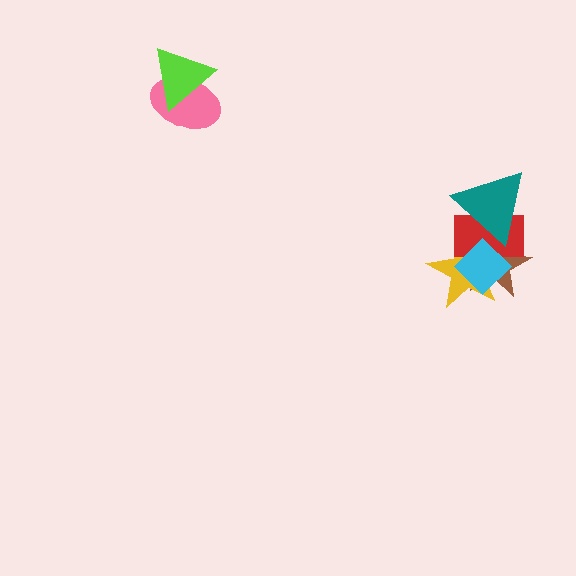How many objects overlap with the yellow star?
4 objects overlap with the yellow star.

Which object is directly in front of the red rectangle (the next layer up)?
The teal triangle is directly in front of the red rectangle.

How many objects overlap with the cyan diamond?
4 objects overlap with the cyan diamond.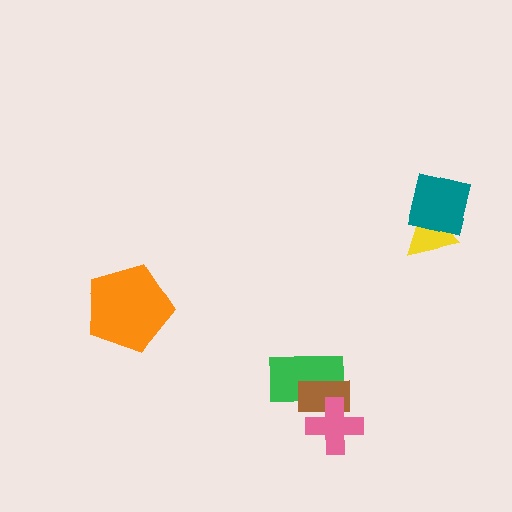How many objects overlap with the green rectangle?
2 objects overlap with the green rectangle.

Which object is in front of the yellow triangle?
The teal square is in front of the yellow triangle.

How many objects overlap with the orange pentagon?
0 objects overlap with the orange pentagon.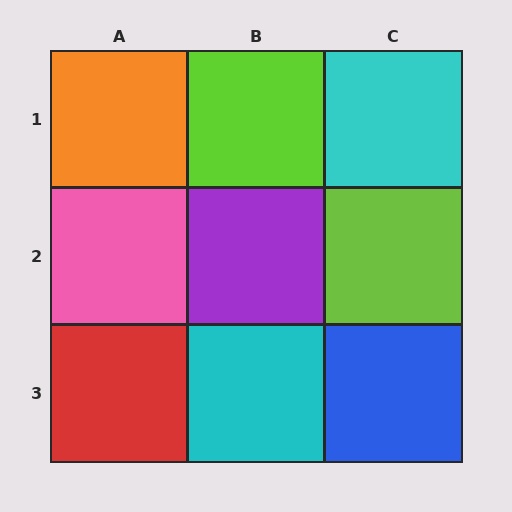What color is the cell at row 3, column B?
Cyan.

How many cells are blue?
1 cell is blue.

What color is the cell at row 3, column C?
Blue.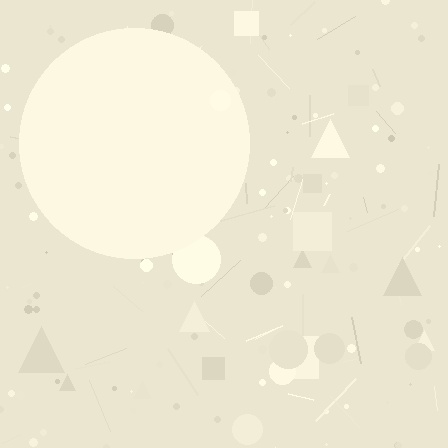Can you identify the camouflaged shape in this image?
The camouflaged shape is a circle.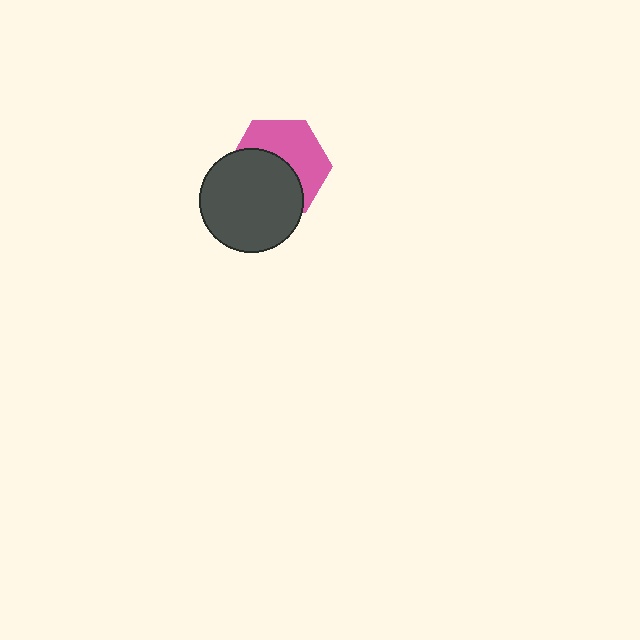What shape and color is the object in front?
The object in front is a dark gray circle.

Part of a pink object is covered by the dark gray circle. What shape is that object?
It is a hexagon.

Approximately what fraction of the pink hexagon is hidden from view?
Roughly 50% of the pink hexagon is hidden behind the dark gray circle.